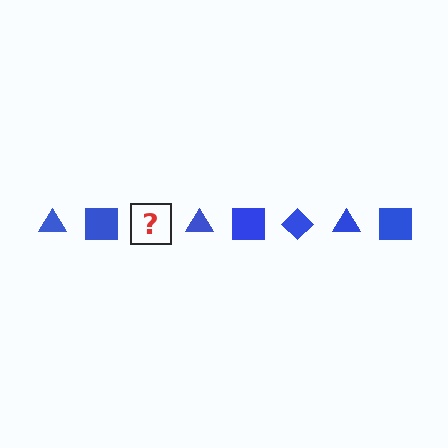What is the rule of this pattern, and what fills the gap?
The rule is that the pattern cycles through triangle, square, diamond shapes in blue. The gap should be filled with a blue diamond.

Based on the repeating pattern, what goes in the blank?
The blank should be a blue diamond.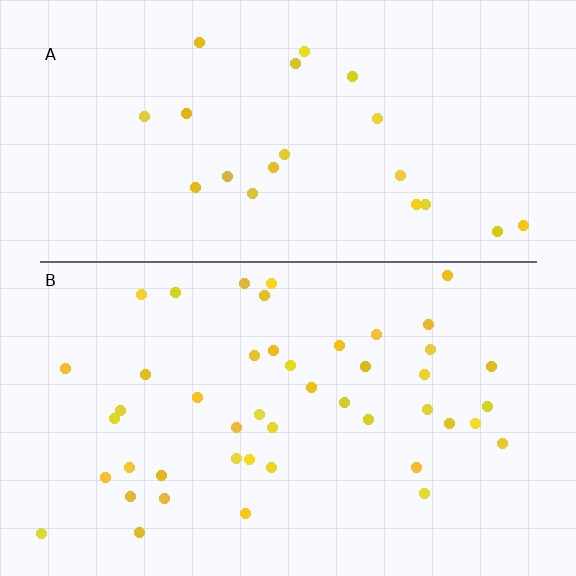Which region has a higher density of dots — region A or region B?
B (the bottom).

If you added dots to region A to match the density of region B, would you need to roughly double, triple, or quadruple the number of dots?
Approximately double.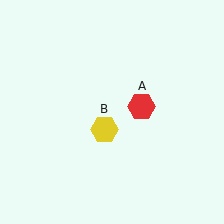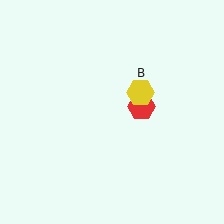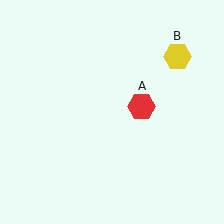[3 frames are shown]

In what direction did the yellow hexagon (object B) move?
The yellow hexagon (object B) moved up and to the right.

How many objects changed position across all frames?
1 object changed position: yellow hexagon (object B).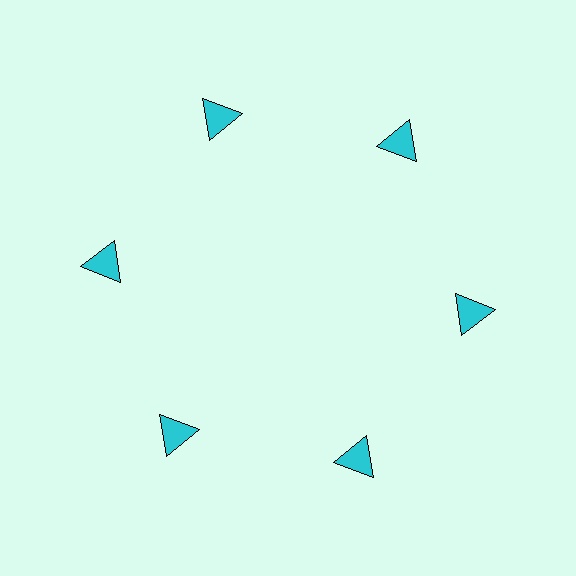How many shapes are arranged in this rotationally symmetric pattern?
There are 6 shapes, arranged in 6 groups of 1.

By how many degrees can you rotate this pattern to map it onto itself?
The pattern maps onto itself every 60 degrees of rotation.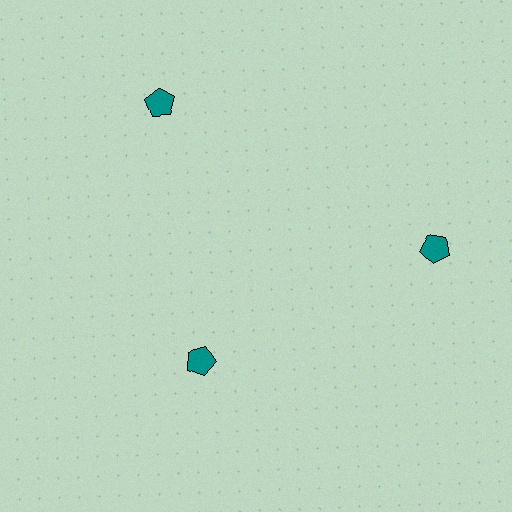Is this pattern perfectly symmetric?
No. The 3 teal pentagons are arranged in a ring, but one element near the 7 o'clock position is pulled inward toward the center, breaking the 3-fold rotational symmetry.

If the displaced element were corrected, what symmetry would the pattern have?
It would have 3-fold rotational symmetry — the pattern would map onto itself every 120 degrees.